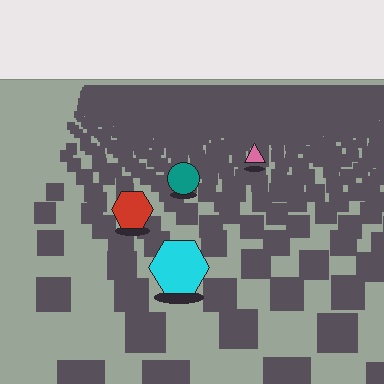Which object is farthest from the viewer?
The pink triangle is farthest from the viewer. It appears smaller and the ground texture around it is denser.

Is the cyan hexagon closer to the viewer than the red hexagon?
Yes. The cyan hexagon is closer — you can tell from the texture gradient: the ground texture is coarser near it.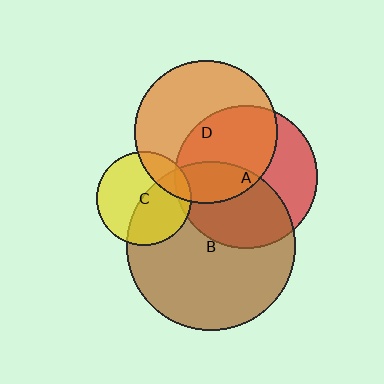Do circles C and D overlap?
Yes.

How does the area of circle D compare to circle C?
Approximately 2.3 times.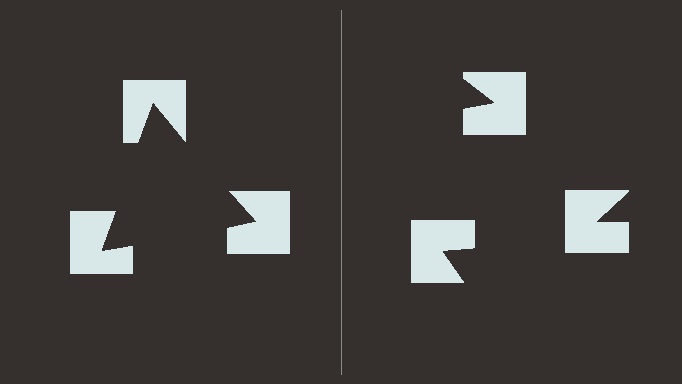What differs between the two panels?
The notched squares are positioned identically on both sides; only the wedge orientations differ. On the left they align to a triangle; on the right they are misaligned.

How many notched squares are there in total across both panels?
6 — 3 on each side.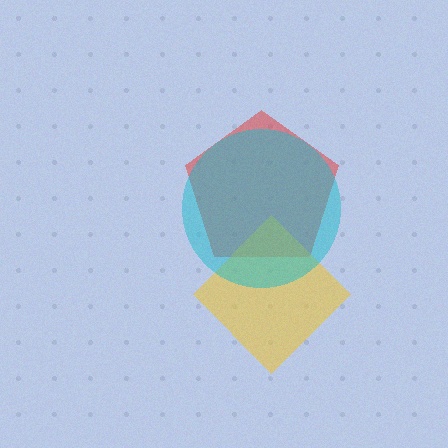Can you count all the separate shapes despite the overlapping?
Yes, there are 3 separate shapes.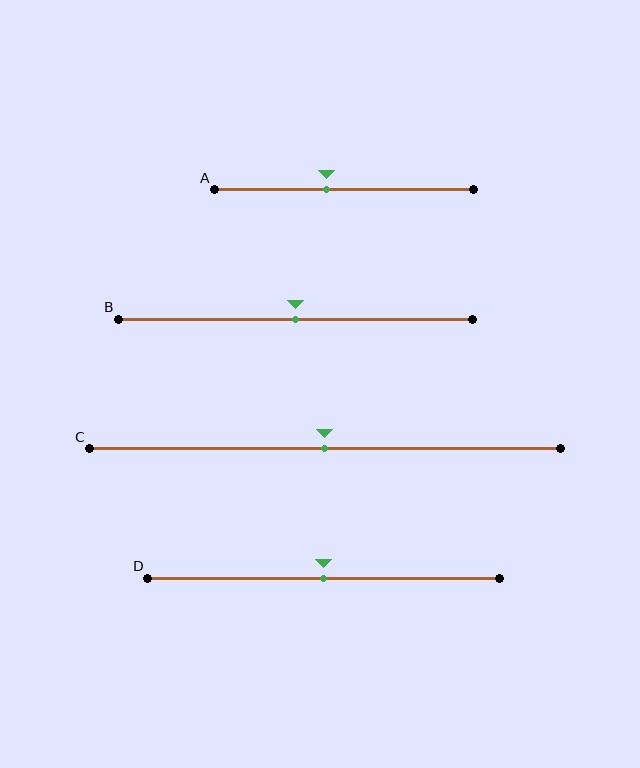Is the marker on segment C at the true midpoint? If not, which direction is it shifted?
Yes, the marker on segment C is at the true midpoint.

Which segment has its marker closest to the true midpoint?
Segment B has its marker closest to the true midpoint.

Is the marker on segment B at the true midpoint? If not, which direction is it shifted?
Yes, the marker on segment B is at the true midpoint.